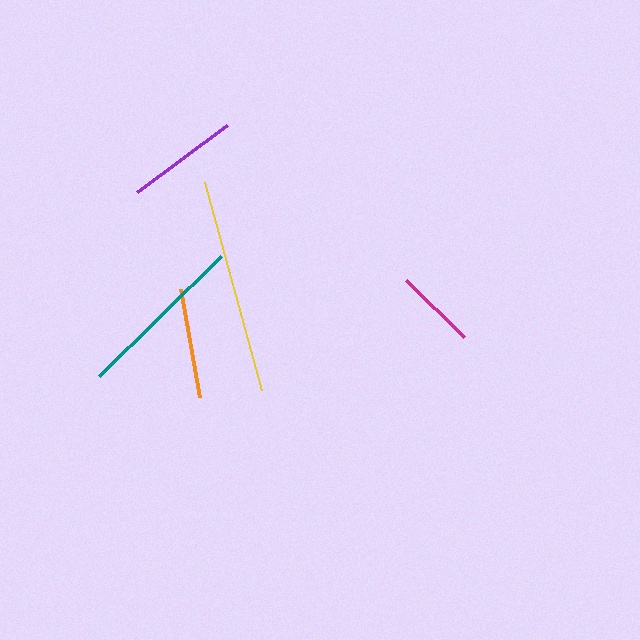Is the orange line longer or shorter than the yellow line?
The yellow line is longer than the orange line.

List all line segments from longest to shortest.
From longest to shortest: yellow, teal, purple, orange, magenta.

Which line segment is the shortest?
The magenta line is the shortest at approximately 82 pixels.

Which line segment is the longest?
The yellow line is the longest at approximately 215 pixels.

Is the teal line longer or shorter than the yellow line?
The yellow line is longer than the teal line.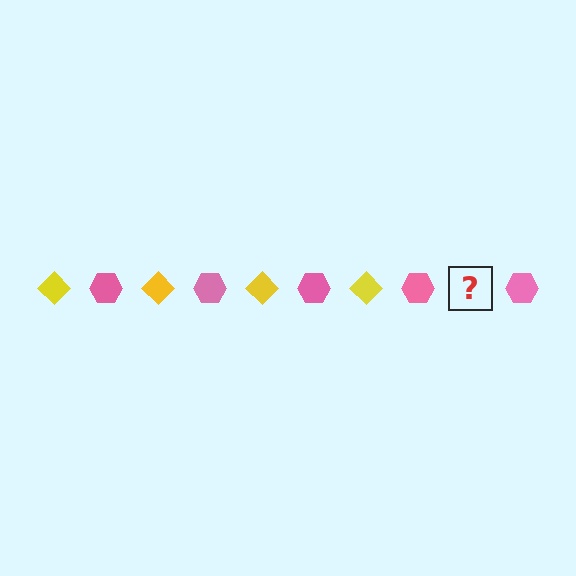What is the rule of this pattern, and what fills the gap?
The rule is that the pattern alternates between yellow diamond and pink hexagon. The gap should be filled with a yellow diamond.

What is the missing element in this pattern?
The missing element is a yellow diamond.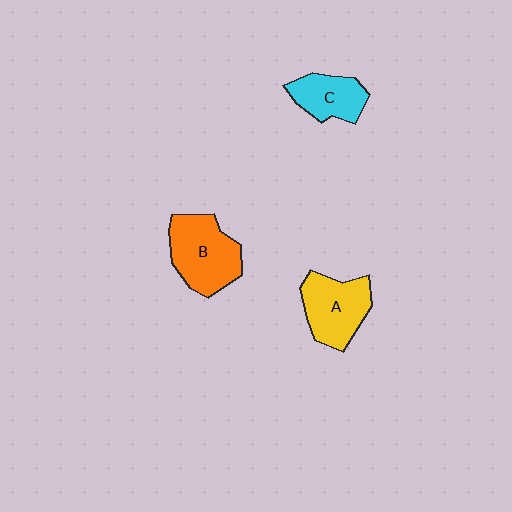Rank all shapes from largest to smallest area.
From largest to smallest: B (orange), A (yellow), C (cyan).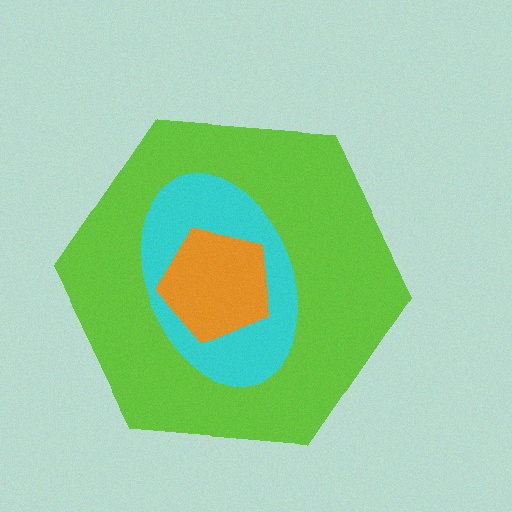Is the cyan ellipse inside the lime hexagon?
Yes.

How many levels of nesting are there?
3.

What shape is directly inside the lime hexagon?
The cyan ellipse.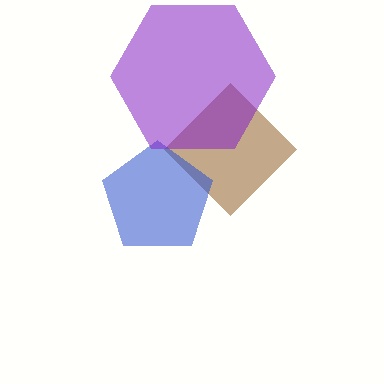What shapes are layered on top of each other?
The layered shapes are: a brown diamond, a blue pentagon, a purple hexagon.